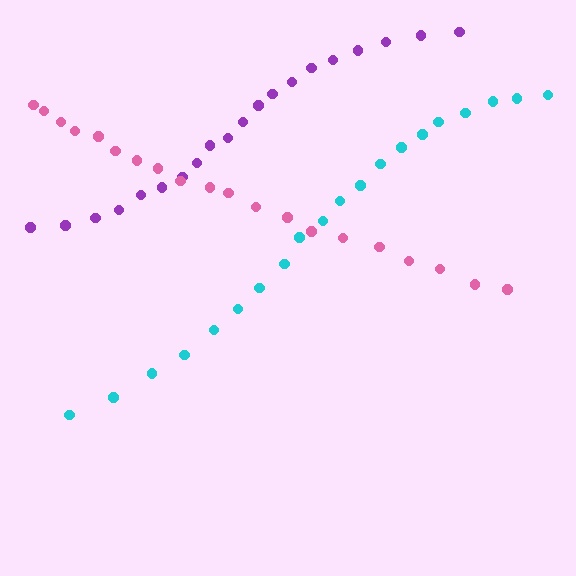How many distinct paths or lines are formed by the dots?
There are 3 distinct paths.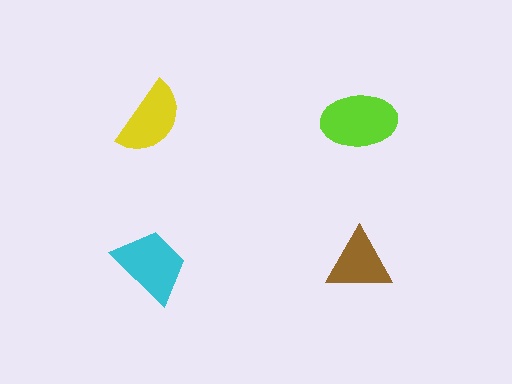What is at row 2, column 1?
A cyan trapezoid.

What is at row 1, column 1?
A yellow semicircle.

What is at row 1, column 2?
A lime ellipse.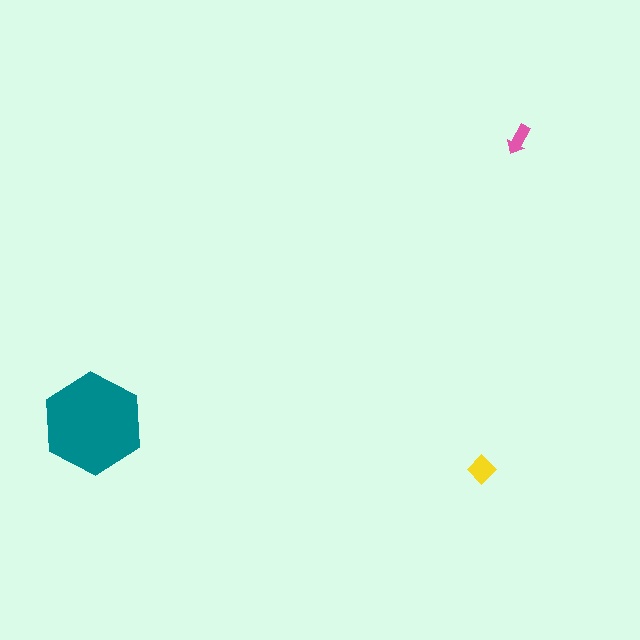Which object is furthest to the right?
The pink arrow is rightmost.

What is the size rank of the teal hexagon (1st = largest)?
1st.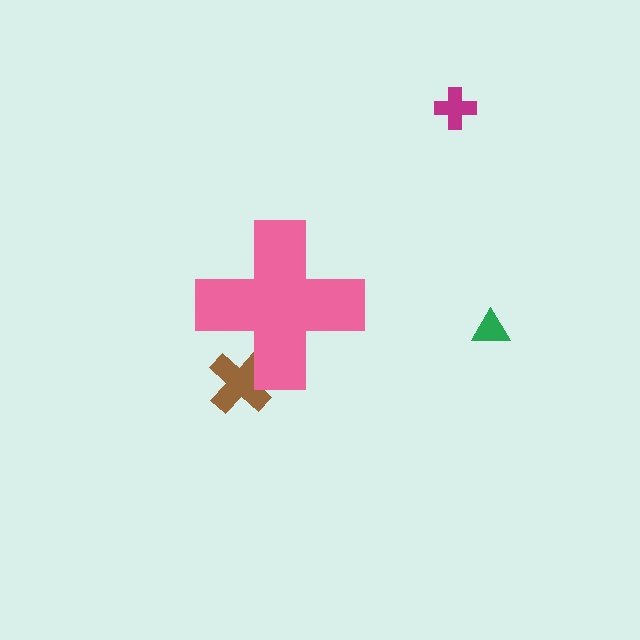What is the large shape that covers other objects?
A pink cross.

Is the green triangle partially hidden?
No, the green triangle is fully visible.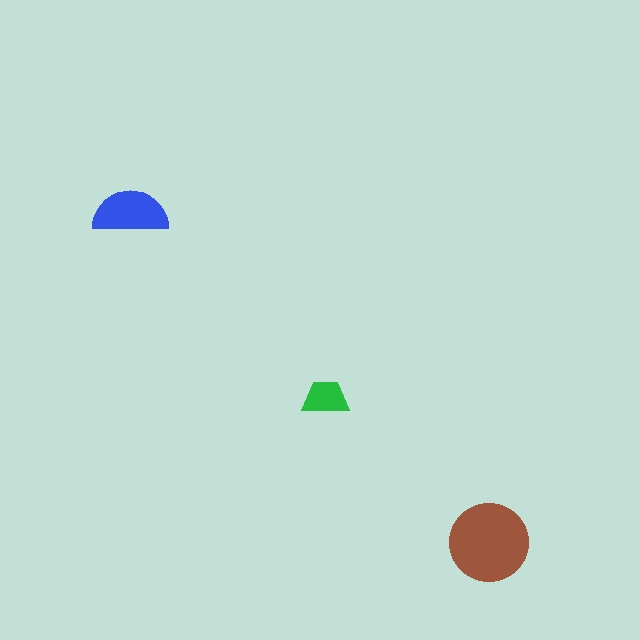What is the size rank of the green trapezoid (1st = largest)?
3rd.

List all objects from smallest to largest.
The green trapezoid, the blue semicircle, the brown circle.